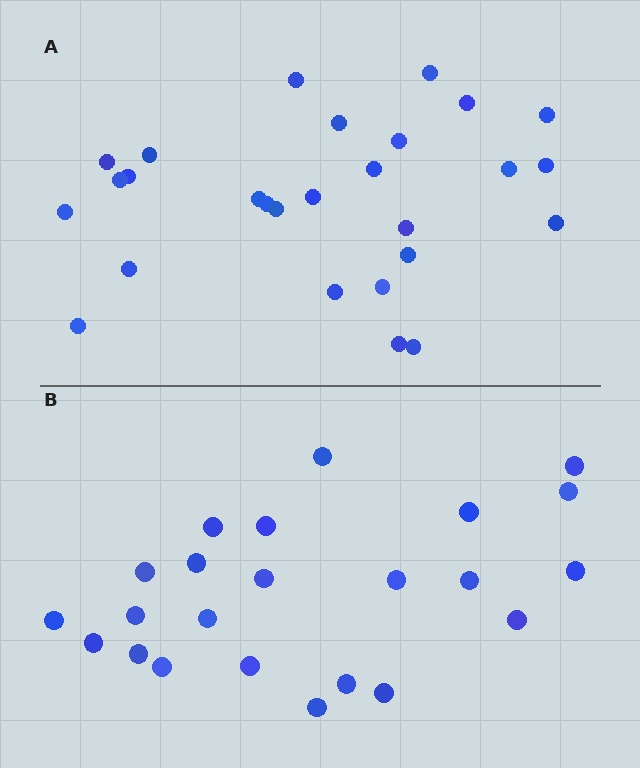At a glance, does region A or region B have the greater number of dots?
Region A (the top region) has more dots.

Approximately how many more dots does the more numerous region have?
Region A has about 4 more dots than region B.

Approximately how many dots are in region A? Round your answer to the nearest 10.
About 30 dots. (The exact count is 27, which rounds to 30.)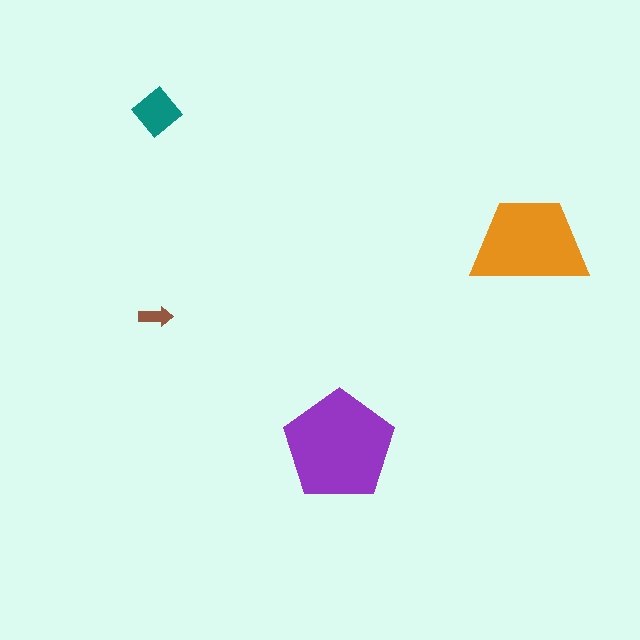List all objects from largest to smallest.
The purple pentagon, the orange trapezoid, the teal diamond, the brown arrow.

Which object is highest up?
The teal diamond is topmost.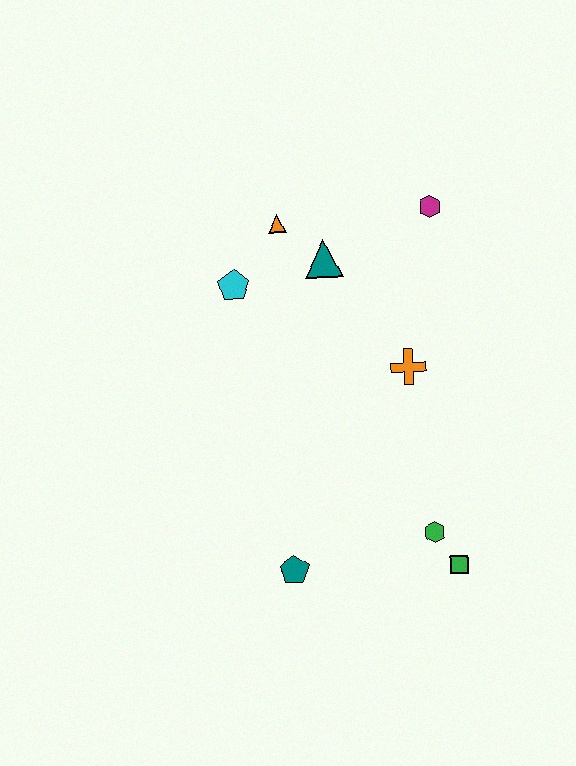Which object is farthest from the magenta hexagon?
The teal pentagon is farthest from the magenta hexagon.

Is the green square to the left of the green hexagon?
No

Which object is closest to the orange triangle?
The teal triangle is closest to the orange triangle.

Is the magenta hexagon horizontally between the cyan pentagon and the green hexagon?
No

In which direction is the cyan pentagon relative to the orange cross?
The cyan pentagon is to the left of the orange cross.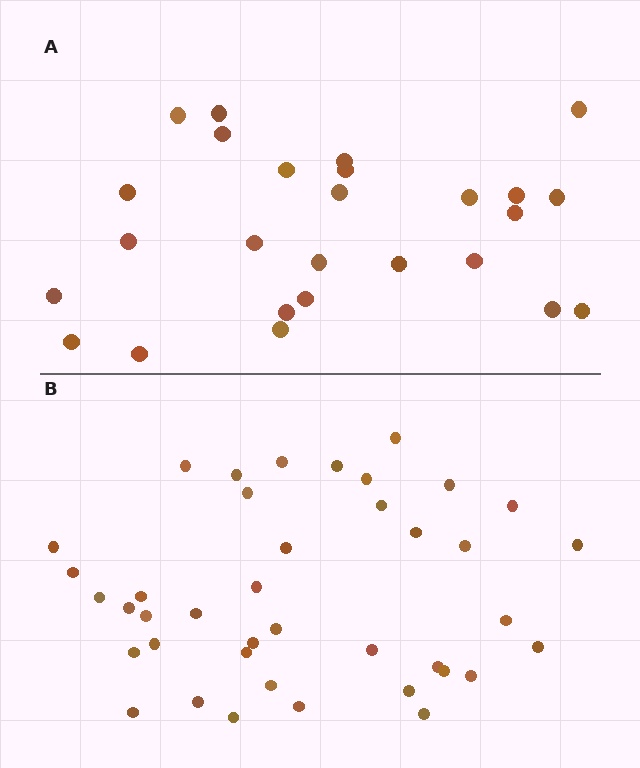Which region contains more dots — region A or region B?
Region B (the bottom region) has more dots.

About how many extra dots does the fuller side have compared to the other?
Region B has approximately 15 more dots than region A.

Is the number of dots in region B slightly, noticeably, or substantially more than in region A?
Region B has substantially more. The ratio is roughly 1.5 to 1.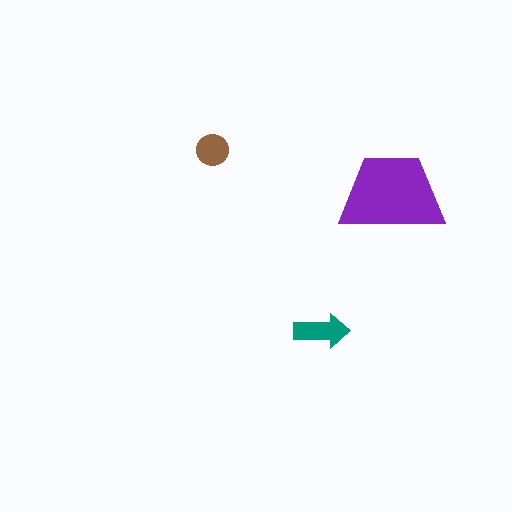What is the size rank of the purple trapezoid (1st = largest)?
1st.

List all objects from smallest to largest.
The brown circle, the teal arrow, the purple trapezoid.